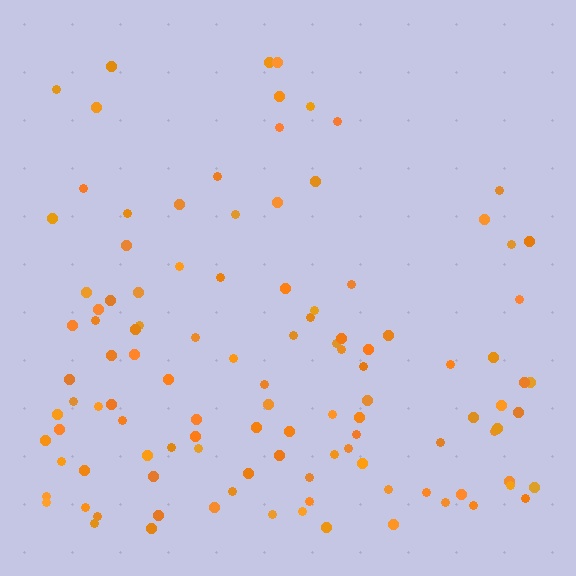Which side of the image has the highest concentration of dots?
The bottom.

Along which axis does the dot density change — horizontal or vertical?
Vertical.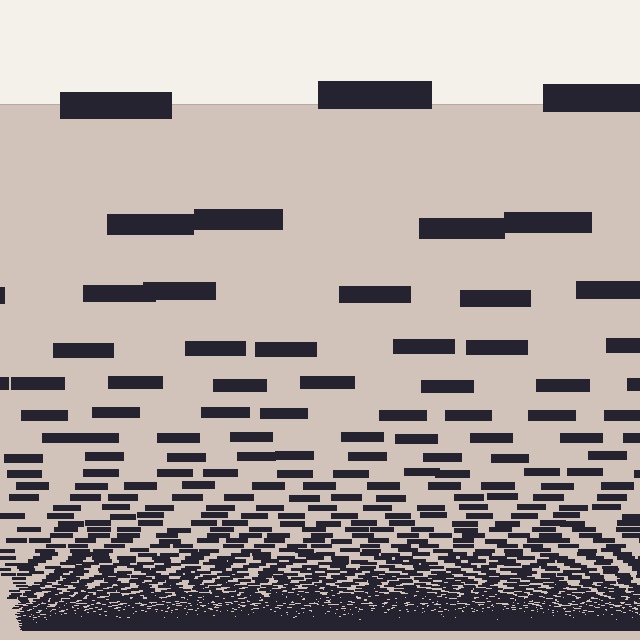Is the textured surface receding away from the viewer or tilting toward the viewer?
The surface appears to tilt toward the viewer. Texture elements get larger and sparser toward the top.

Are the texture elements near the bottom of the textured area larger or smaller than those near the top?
Smaller. The gradient is inverted — elements near the bottom are smaller and denser.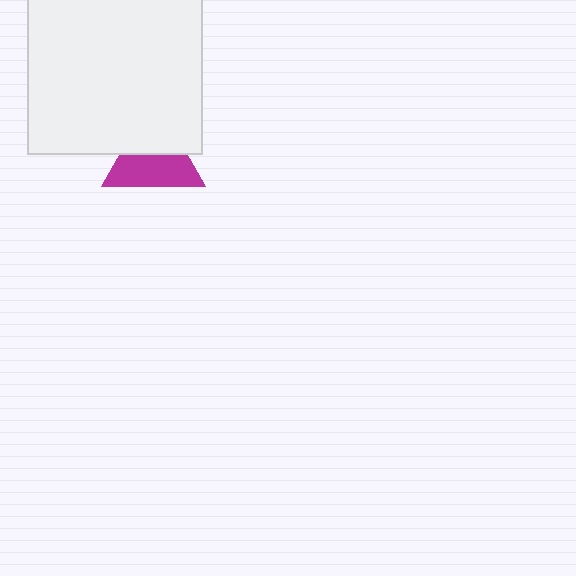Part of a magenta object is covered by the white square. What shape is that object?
It is a triangle.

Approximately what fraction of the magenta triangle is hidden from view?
Roughly 43% of the magenta triangle is hidden behind the white square.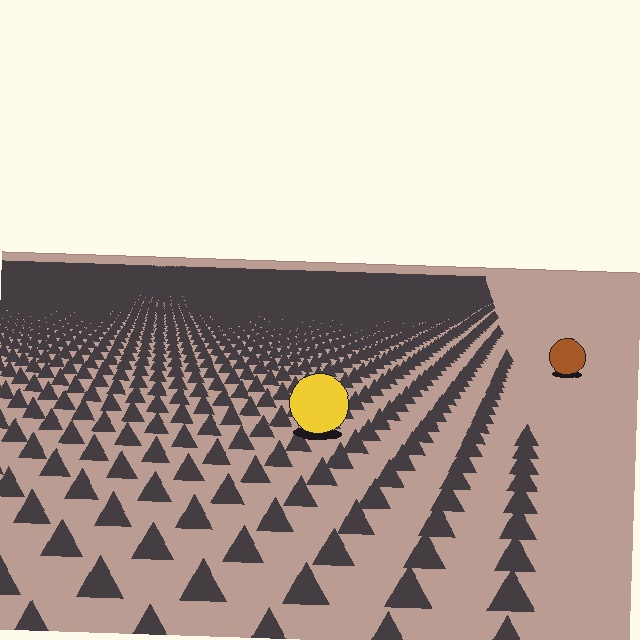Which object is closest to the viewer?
The yellow circle is closest. The texture marks near it are larger and more spread out.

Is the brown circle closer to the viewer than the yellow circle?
No. The yellow circle is closer — you can tell from the texture gradient: the ground texture is coarser near it.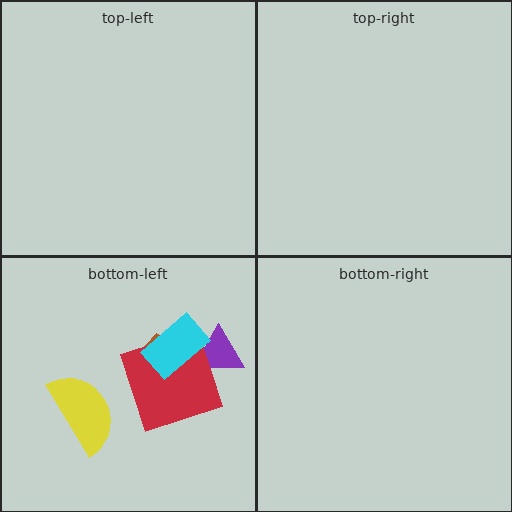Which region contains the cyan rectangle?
The bottom-left region.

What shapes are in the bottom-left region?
The purple triangle, the brown pentagon, the red square, the yellow semicircle, the cyan rectangle.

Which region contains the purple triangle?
The bottom-left region.